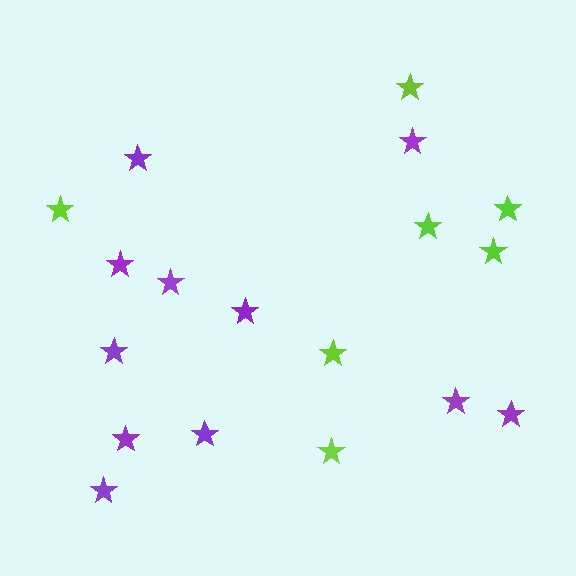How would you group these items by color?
There are 2 groups: one group of lime stars (7) and one group of purple stars (11).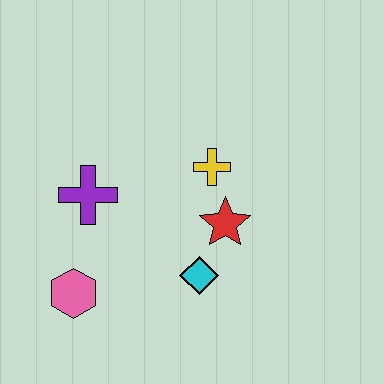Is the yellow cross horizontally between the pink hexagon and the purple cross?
No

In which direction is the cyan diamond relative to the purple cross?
The cyan diamond is to the right of the purple cross.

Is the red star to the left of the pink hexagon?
No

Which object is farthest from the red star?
The pink hexagon is farthest from the red star.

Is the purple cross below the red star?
No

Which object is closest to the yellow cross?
The red star is closest to the yellow cross.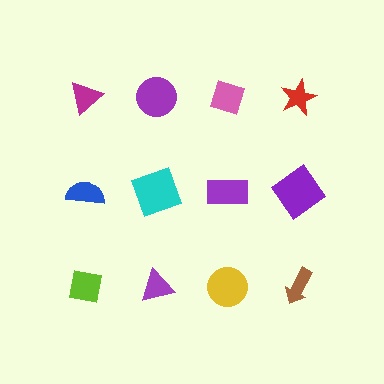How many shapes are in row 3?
4 shapes.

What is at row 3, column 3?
A yellow circle.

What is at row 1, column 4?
A red star.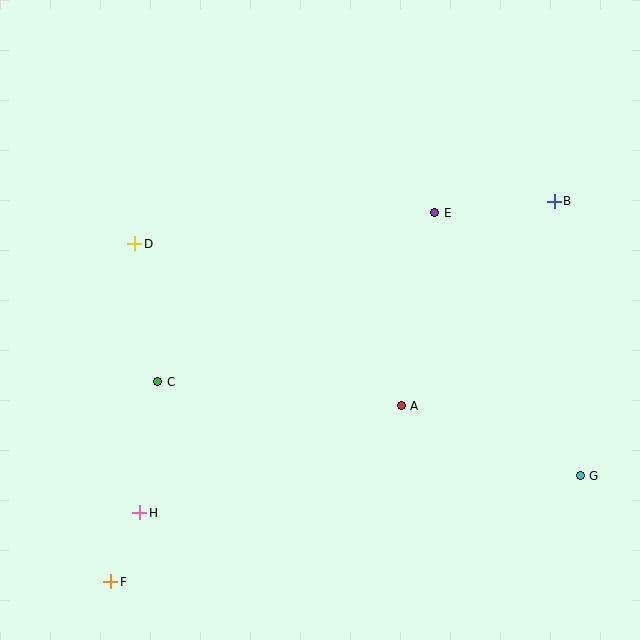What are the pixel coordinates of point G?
Point G is at (580, 476).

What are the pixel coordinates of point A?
Point A is at (401, 406).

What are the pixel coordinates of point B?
Point B is at (554, 201).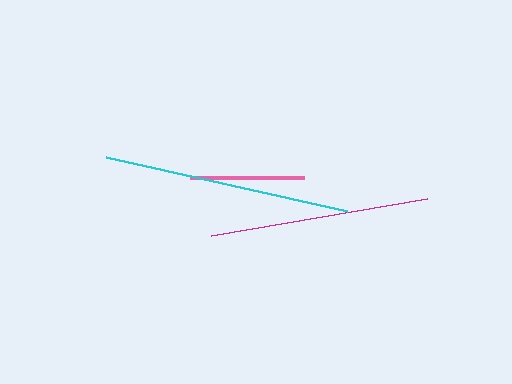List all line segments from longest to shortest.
From longest to shortest: cyan, magenta, pink.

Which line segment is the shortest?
The pink line is the shortest at approximately 113 pixels.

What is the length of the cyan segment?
The cyan segment is approximately 247 pixels long.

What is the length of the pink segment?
The pink segment is approximately 113 pixels long.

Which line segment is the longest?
The cyan line is the longest at approximately 247 pixels.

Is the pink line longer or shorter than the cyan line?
The cyan line is longer than the pink line.